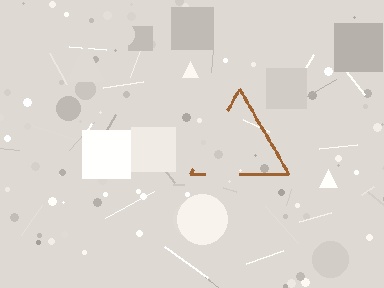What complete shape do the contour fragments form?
The contour fragments form a triangle.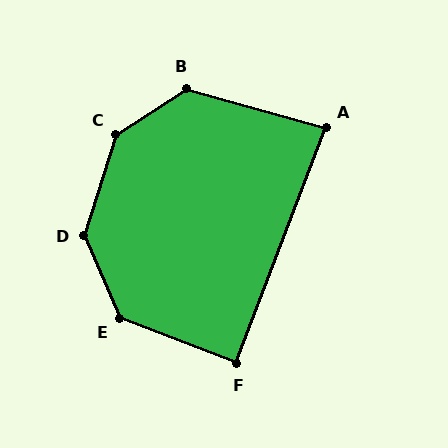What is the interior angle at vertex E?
Approximately 135 degrees (obtuse).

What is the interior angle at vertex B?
Approximately 131 degrees (obtuse).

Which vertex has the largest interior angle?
C, at approximately 140 degrees.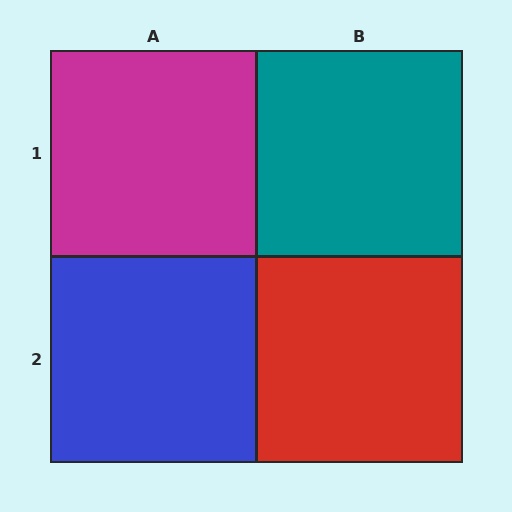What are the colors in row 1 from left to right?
Magenta, teal.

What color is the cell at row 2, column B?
Red.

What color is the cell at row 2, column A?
Blue.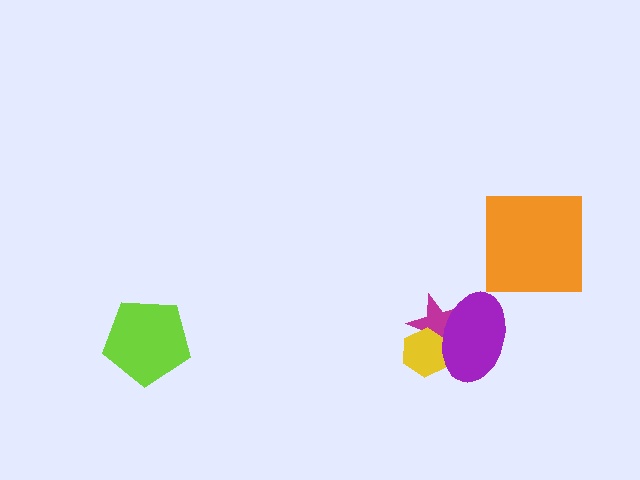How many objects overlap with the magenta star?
2 objects overlap with the magenta star.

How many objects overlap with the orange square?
0 objects overlap with the orange square.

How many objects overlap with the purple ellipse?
2 objects overlap with the purple ellipse.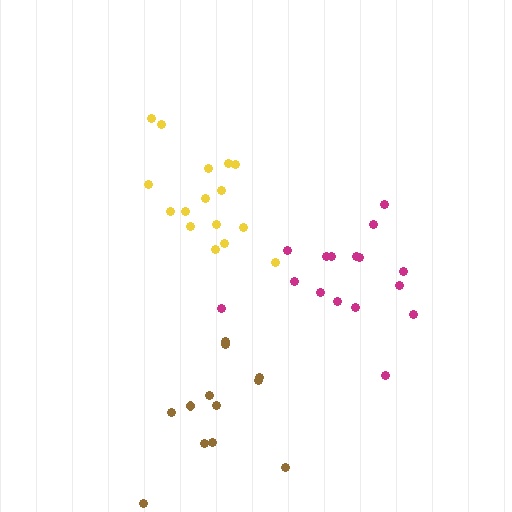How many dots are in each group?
Group 1: 16 dots, Group 2: 12 dots, Group 3: 16 dots (44 total).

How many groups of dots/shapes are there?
There are 3 groups.